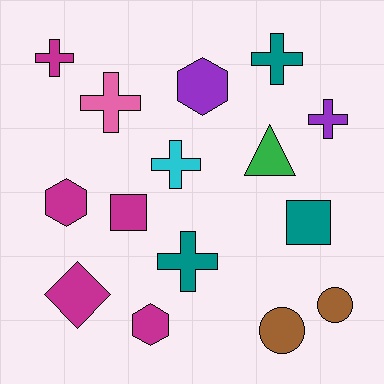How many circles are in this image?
There are 2 circles.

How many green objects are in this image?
There is 1 green object.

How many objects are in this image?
There are 15 objects.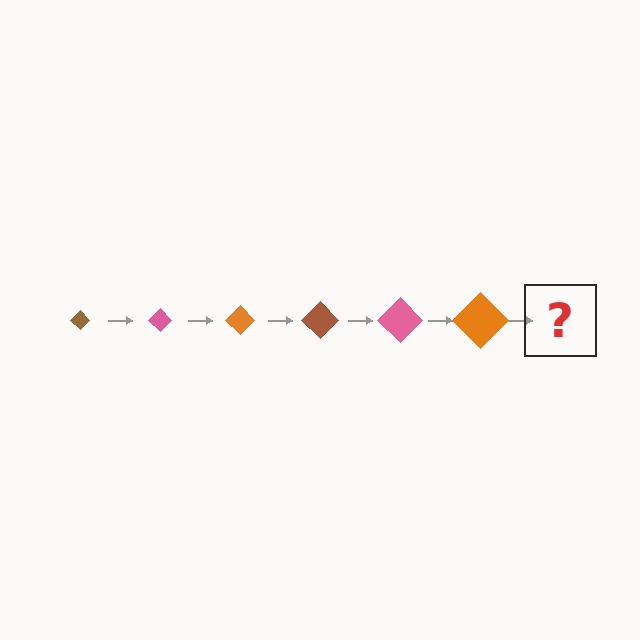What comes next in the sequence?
The next element should be a brown diamond, larger than the previous one.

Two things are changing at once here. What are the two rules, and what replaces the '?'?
The two rules are that the diamond grows larger each step and the color cycles through brown, pink, and orange. The '?' should be a brown diamond, larger than the previous one.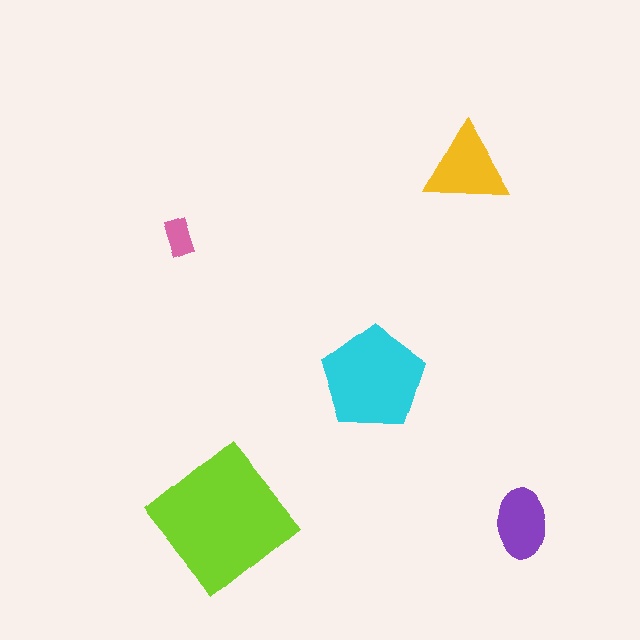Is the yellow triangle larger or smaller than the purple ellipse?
Larger.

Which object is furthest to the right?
The purple ellipse is rightmost.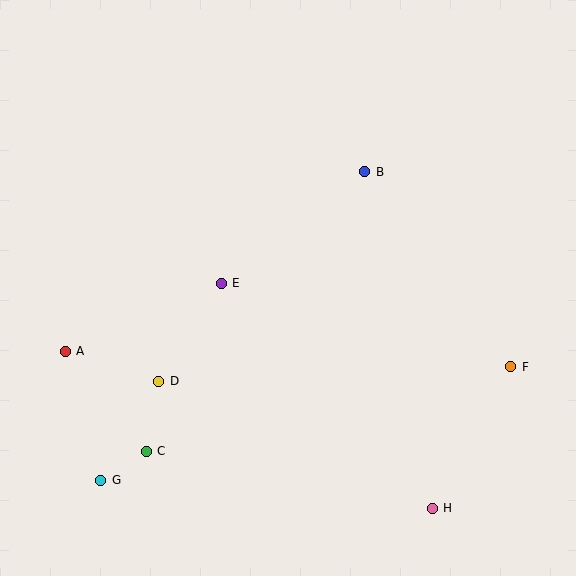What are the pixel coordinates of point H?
Point H is at (432, 508).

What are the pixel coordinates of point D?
Point D is at (159, 381).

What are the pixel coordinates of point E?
Point E is at (221, 283).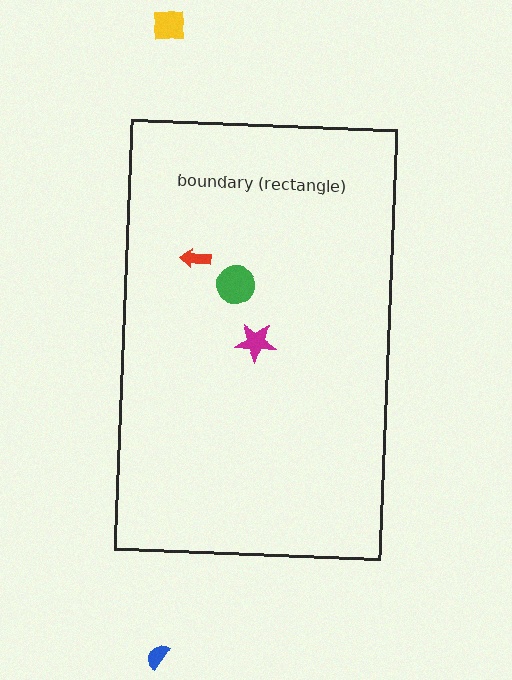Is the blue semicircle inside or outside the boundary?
Outside.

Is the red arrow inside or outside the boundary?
Inside.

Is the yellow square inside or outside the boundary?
Outside.